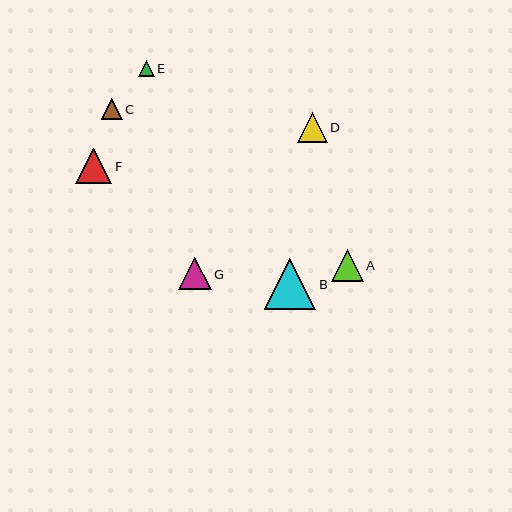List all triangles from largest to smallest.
From largest to smallest: B, F, G, A, D, C, E.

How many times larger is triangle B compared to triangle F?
Triangle B is approximately 1.4 times the size of triangle F.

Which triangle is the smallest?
Triangle E is the smallest with a size of approximately 16 pixels.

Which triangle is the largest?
Triangle B is the largest with a size of approximately 51 pixels.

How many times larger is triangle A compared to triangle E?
Triangle A is approximately 2.0 times the size of triangle E.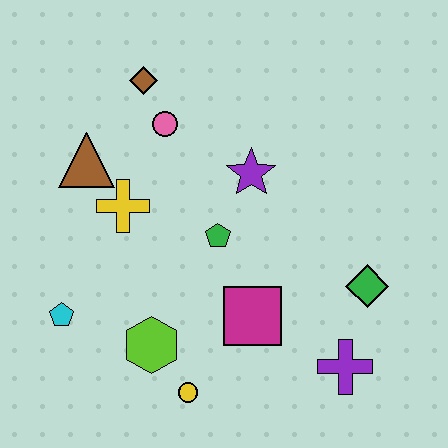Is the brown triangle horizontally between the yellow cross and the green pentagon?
No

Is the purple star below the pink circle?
Yes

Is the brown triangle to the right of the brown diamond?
No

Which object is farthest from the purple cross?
The brown diamond is farthest from the purple cross.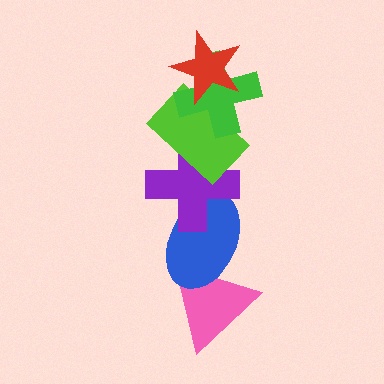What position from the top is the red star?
The red star is 1st from the top.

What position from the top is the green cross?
The green cross is 2nd from the top.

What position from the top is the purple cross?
The purple cross is 4th from the top.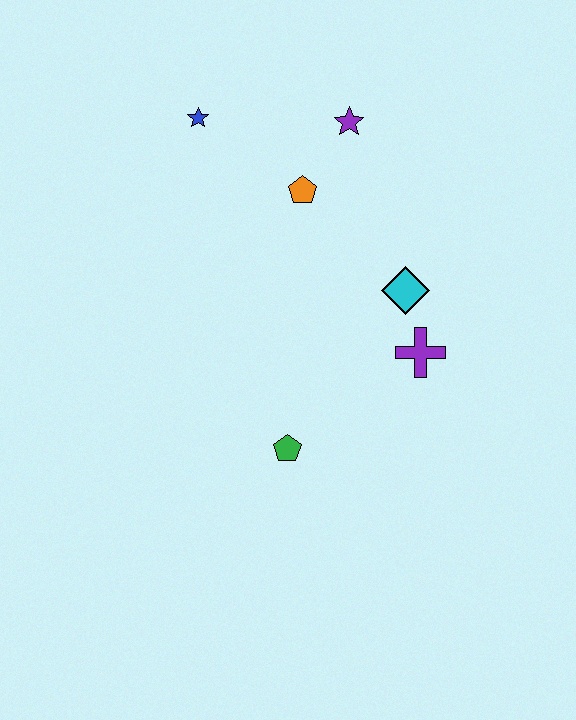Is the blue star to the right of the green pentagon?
No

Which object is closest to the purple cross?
The cyan diamond is closest to the purple cross.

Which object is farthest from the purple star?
The green pentagon is farthest from the purple star.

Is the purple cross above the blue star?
No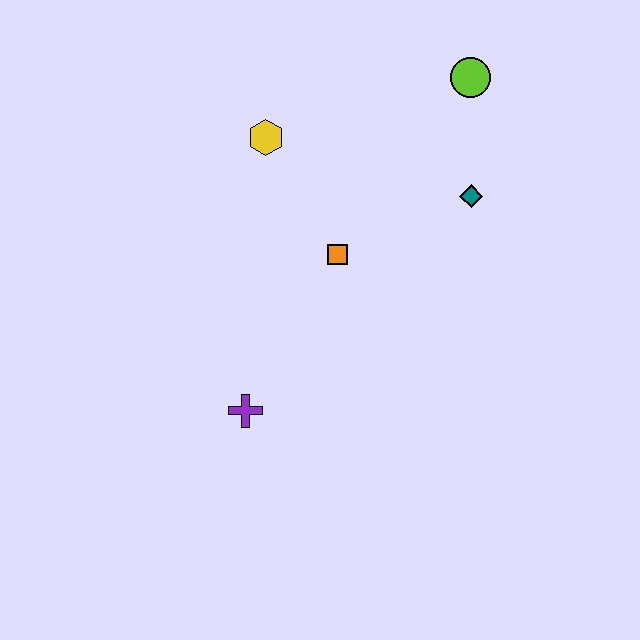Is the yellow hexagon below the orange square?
No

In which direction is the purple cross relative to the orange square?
The purple cross is below the orange square.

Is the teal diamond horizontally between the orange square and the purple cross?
No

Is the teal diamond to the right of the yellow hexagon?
Yes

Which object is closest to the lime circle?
The teal diamond is closest to the lime circle.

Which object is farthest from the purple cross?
The lime circle is farthest from the purple cross.